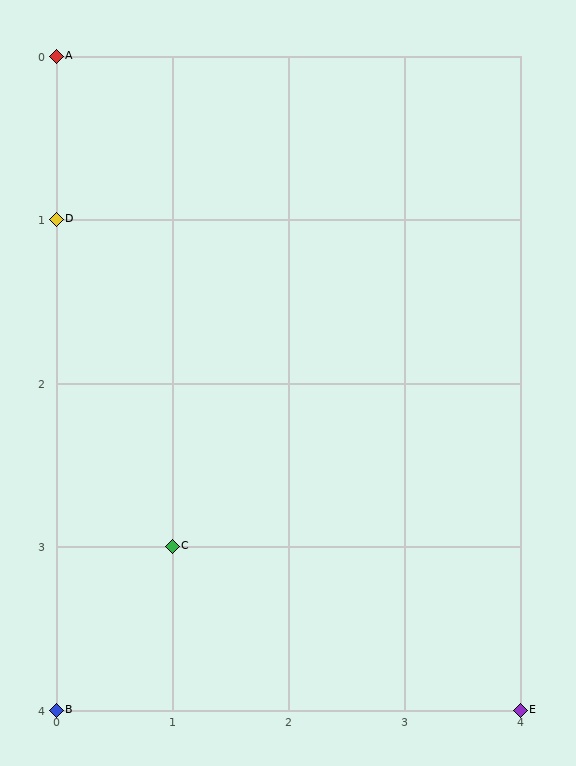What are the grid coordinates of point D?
Point D is at grid coordinates (0, 1).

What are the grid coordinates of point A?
Point A is at grid coordinates (0, 0).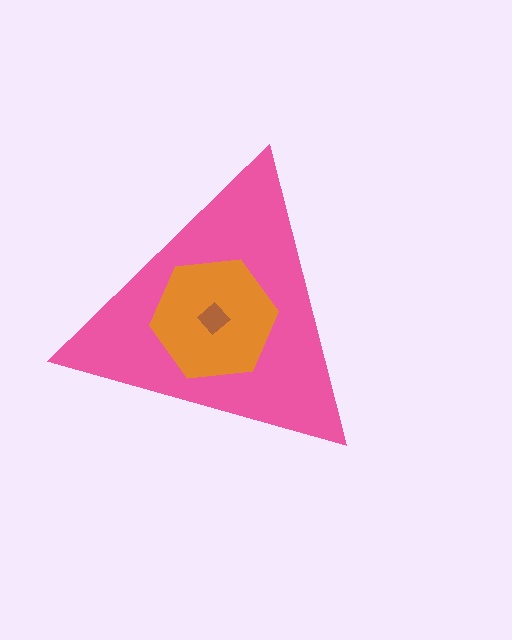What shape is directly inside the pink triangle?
The orange hexagon.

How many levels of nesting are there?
3.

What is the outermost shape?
The pink triangle.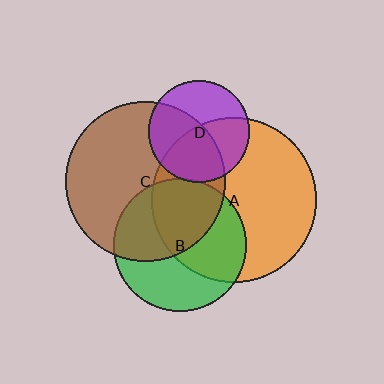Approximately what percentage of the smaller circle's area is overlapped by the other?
Approximately 35%.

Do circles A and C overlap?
Yes.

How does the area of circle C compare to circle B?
Approximately 1.4 times.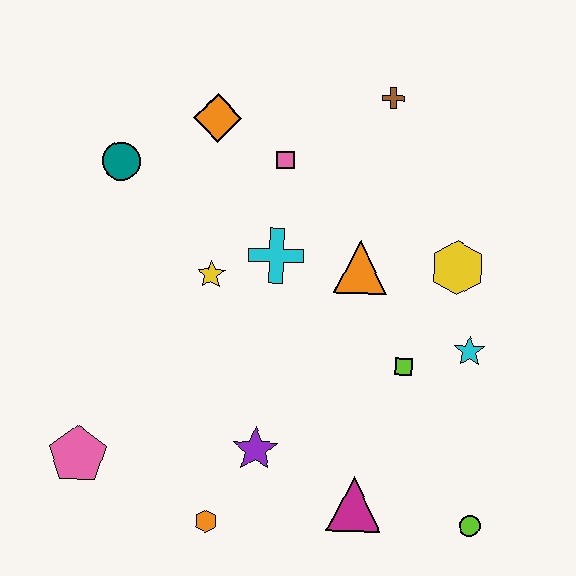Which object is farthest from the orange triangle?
The pink pentagon is farthest from the orange triangle.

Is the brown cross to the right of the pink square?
Yes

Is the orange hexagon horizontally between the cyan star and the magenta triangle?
No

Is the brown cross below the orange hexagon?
No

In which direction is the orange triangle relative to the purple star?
The orange triangle is above the purple star.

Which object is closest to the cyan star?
The lime square is closest to the cyan star.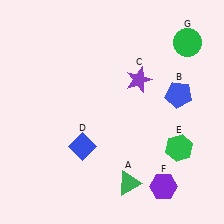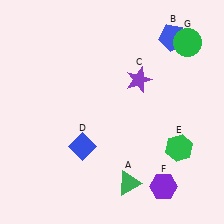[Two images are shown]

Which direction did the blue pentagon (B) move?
The blue pentagon (B) moved up.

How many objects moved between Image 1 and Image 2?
1 object moved between the two images.